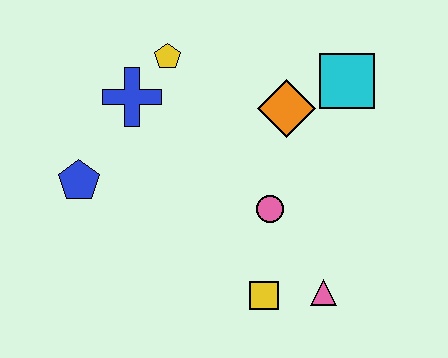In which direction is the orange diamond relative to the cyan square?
The orange diamond is to the left of the cyan square.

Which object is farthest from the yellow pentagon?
The pink triangle is farthest from the yellow pentagon.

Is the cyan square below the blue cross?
No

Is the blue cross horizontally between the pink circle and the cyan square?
No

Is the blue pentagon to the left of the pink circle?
Yes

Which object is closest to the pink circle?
The yellow square is closest to the pink circle.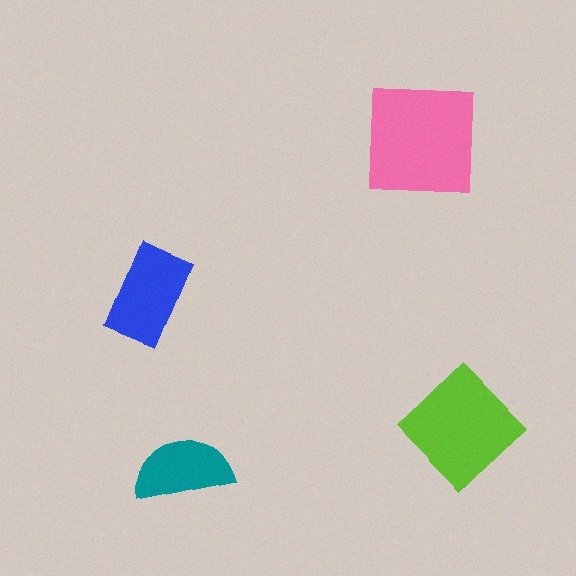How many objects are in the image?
There are 4 objects in the image.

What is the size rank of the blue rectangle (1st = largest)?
3rd.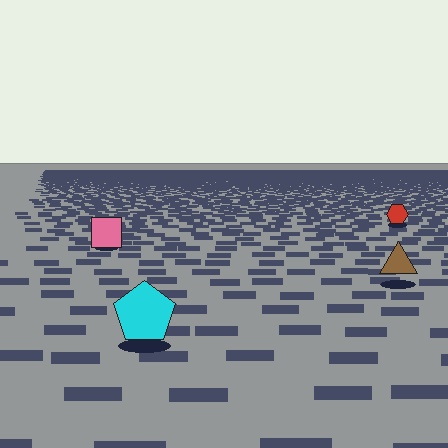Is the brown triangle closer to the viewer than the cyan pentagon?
No. The cyan pentagon is closer — you can tell from the texture gradient: the ground texture is coarser near it.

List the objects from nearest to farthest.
From nearest to farthest: the cyan pentagon, the brown triangle, the pink square, the red hexagon.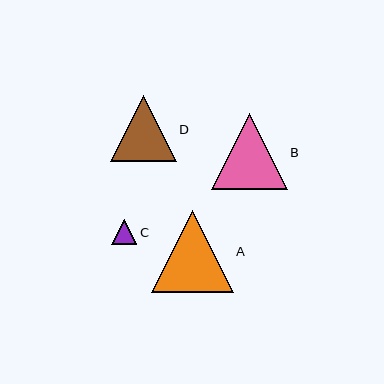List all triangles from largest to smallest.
From largest to smallest: A, B, D, C.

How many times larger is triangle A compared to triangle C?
Triangle A is approximately 3.3 times the size of triangle C.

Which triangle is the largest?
Triangle A is the largest with a size of approximately 82 pixels.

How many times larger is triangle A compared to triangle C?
Triangle A is approximately 3.3 times the size of triangle C.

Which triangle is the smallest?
Triangle C is the smallest with a size of approximately 25 pixels.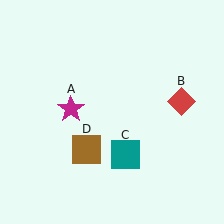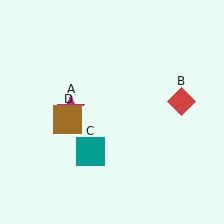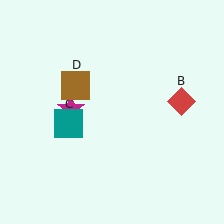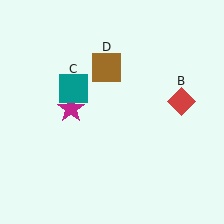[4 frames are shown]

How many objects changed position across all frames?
2 objects changed position: teal square (object C), brown square (object D).